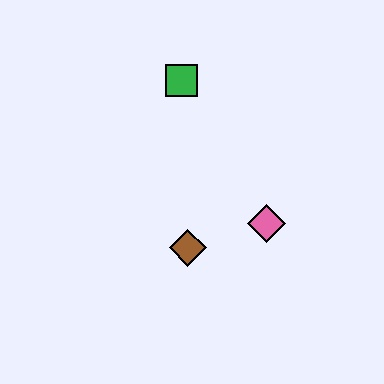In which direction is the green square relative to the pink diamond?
The green square is above the pink diamond.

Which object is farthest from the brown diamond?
The green square is farthest from the brown diamond.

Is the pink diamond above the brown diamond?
Yes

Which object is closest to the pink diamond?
The brown diamond is closest to the pink diamond.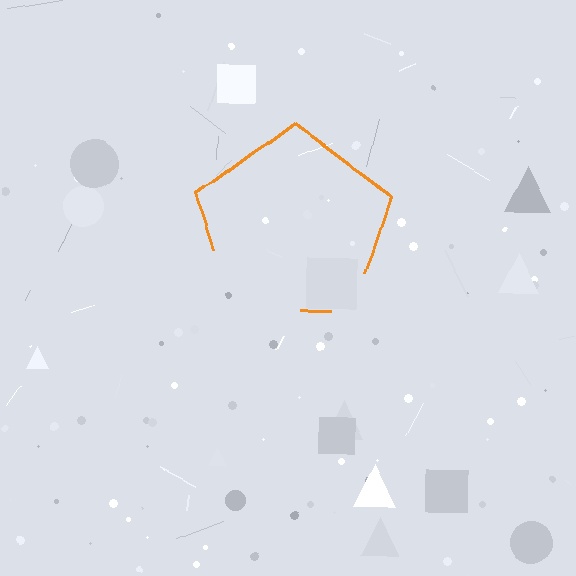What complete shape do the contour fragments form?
The contour fragments form a pentagon.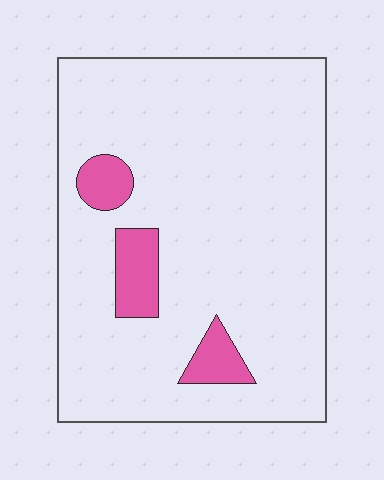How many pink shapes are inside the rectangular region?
3.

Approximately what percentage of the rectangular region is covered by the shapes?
Approximately 10%.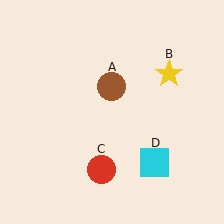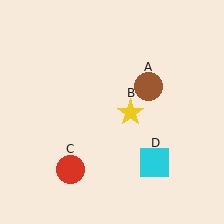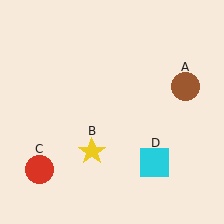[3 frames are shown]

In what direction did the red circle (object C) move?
The red circle (object C) moved left.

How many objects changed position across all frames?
3 objects changed position: brown circle (object A), yellow star (object B), red circle (object C).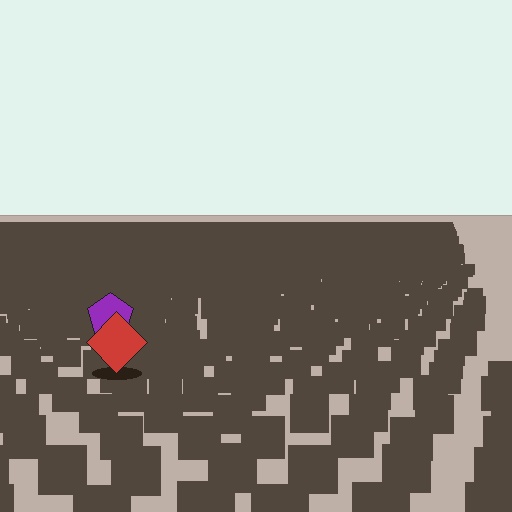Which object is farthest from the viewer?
The purple pentagon is farthest from the viewer. It appears smaller and the ground texture around it is denser.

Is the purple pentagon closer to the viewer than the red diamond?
No. The red diamond is closer — you can tell from the texture gradient: the ground texture is coarser near it.